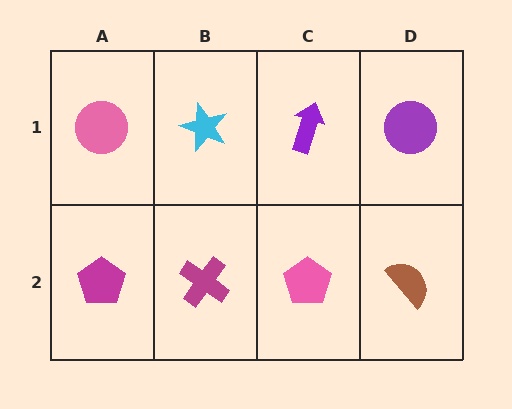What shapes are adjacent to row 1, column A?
A magenta pentagon (row 2, column A), a cyan star (row 1, column B).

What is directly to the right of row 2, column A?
A magenta cross.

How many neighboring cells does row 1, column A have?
2.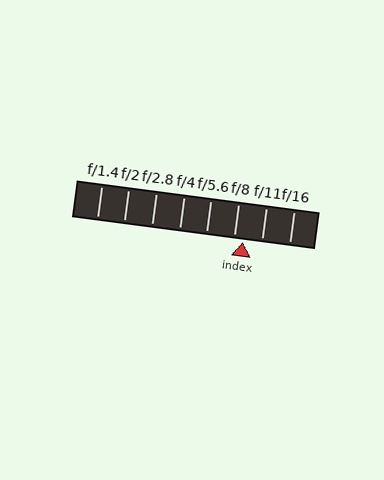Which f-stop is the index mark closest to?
The index mark is closest to f/8.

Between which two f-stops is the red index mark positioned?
The index mark is between f/8 and f/11.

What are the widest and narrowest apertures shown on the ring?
The widest aperture shown is f/1.4 and the narrowest is f/16.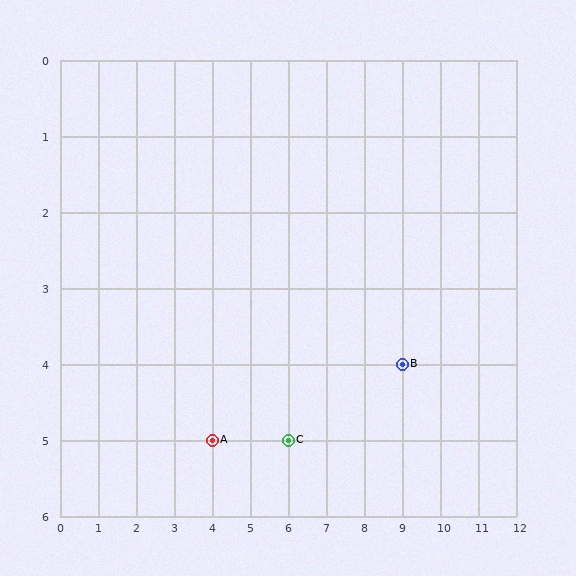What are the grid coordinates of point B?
Point B is at grid coordinates (9, 4).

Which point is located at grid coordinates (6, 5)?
Point C is at (6, 5).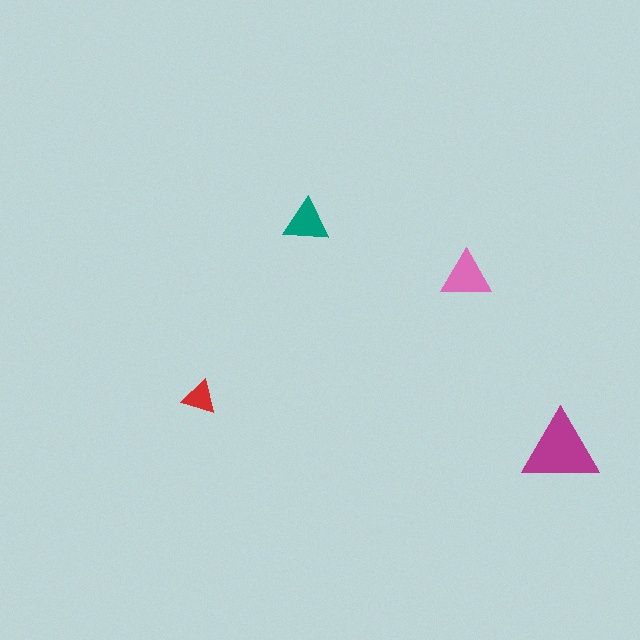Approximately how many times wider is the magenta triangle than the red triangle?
About 2 times wider.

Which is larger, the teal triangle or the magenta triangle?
The magenta one.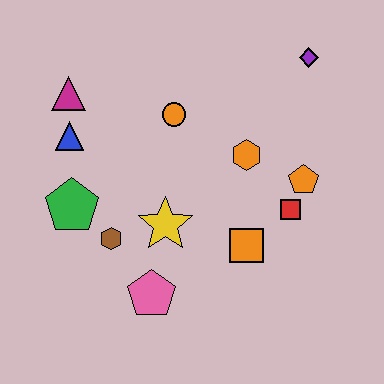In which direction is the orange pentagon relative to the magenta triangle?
The orange pentagon is to the right of the magenta triangle.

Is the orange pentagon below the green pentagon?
No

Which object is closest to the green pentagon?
The brown hexagon is closest to the green pentagon.